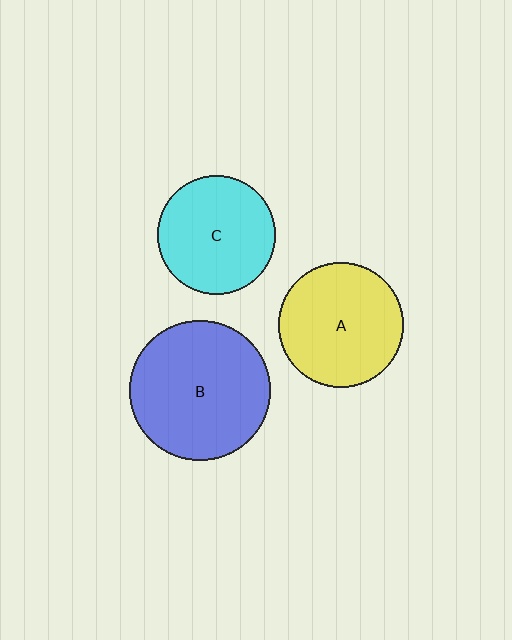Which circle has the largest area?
Circle B (blue).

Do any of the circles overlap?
No, none of the circles overlap.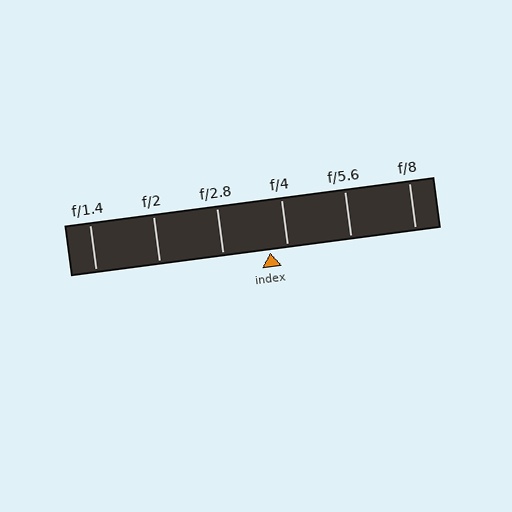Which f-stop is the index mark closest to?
The index mark is closest to f/4.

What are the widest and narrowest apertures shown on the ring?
The widest aperture shown is f/1.4 and the narrowest is f/8.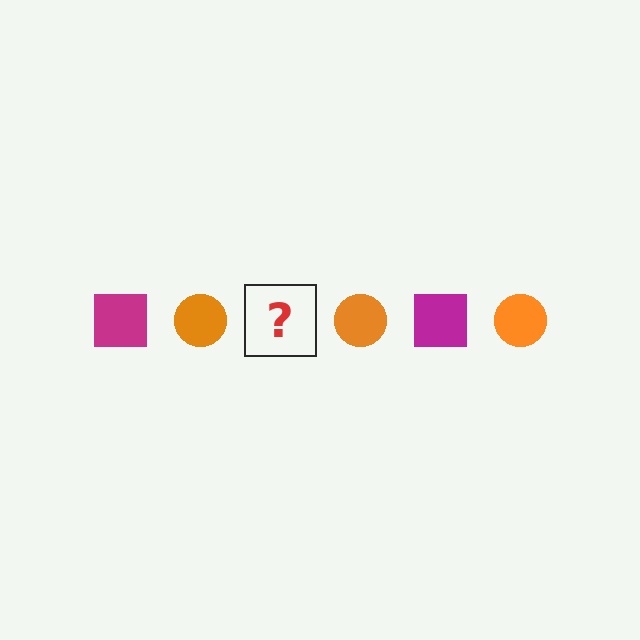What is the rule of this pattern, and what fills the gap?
The rule is that the pattern alternates between magenta square and orange circle. The gap should be filled with a magenta square.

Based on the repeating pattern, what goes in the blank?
The blank should be a magenta square.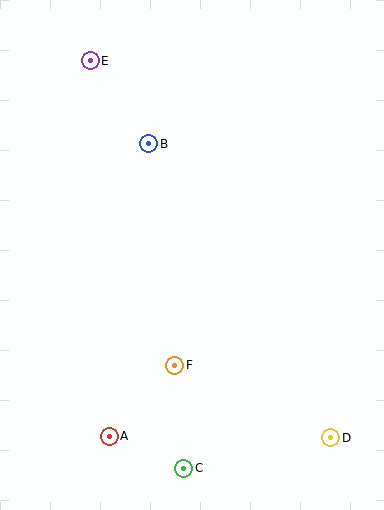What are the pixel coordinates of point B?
Point B is at (149, 144).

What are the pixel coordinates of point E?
Point E is at (90, 61).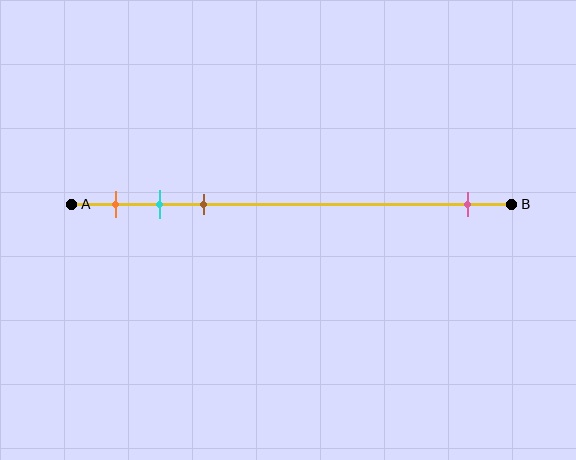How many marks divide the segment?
There are 4 marks dividing the segment.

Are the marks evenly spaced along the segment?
No, the marks are not evenly spaced.